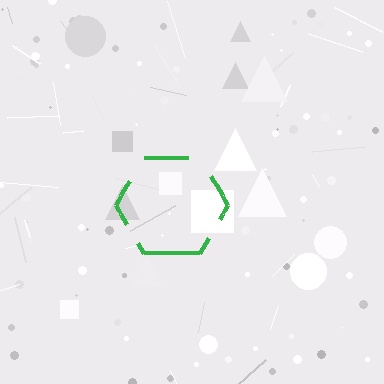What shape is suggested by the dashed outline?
The dashed outline suggests a hexagon.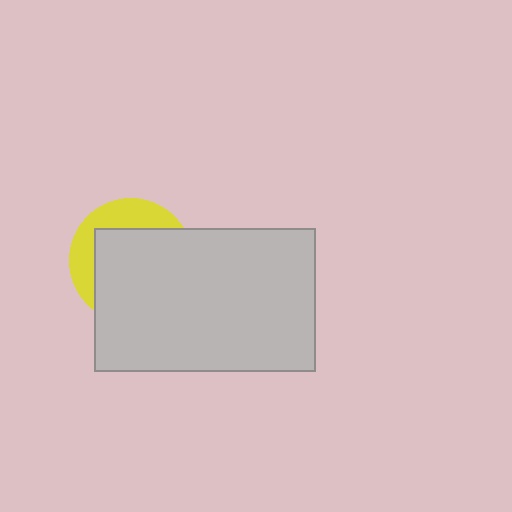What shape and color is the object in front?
The object in front is a light gray rectangle.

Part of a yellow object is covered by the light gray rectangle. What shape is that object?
It is a circle.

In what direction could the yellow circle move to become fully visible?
The yellow circle could move toward the upper-left. That would shift it out from behind the light gray rectangle entirely.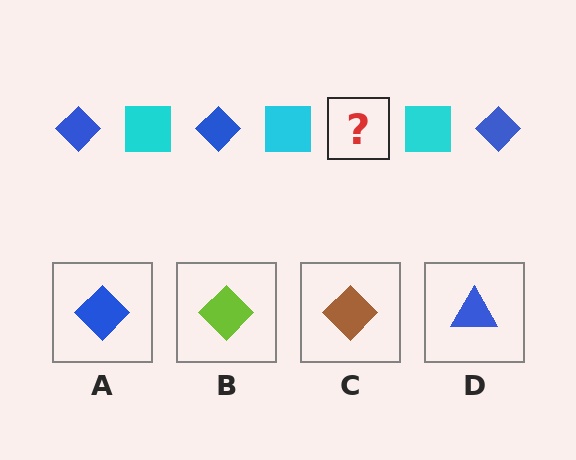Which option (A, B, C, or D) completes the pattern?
A.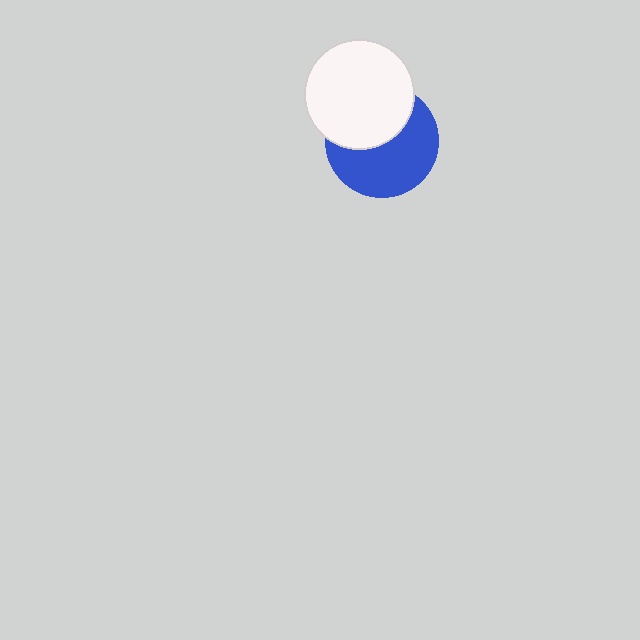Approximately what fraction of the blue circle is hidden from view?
Roughly 42% of the blue circle is hidden behind the white circle.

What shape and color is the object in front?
The object in front is a white circle.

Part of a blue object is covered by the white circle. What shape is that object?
It is a circle.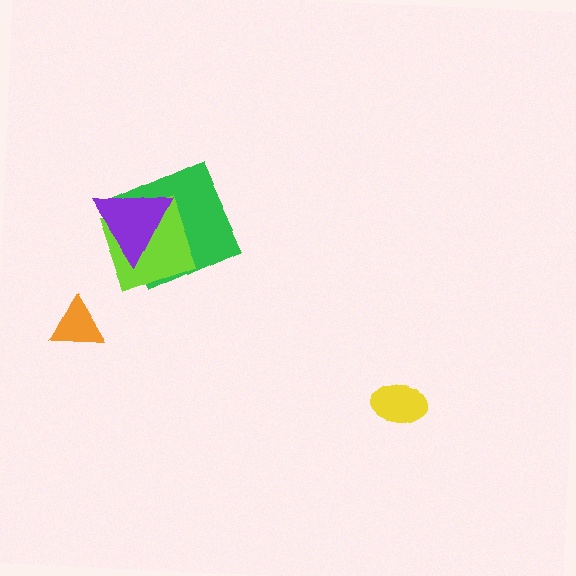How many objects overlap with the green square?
2 objects overlap with the green square.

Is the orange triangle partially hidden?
No, no other shape covers it.